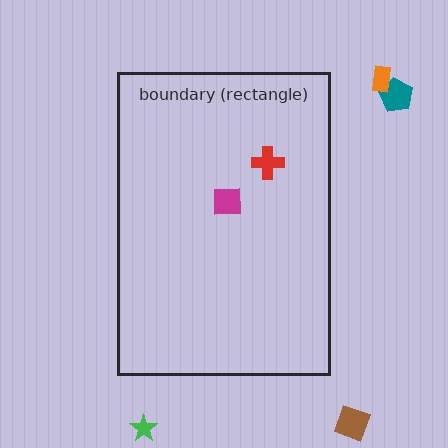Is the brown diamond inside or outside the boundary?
Outside.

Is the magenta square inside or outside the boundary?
Inside.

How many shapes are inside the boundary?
2 inside, 4 outside.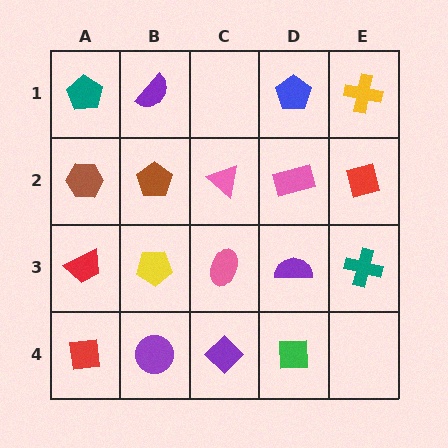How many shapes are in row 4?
4 shapes.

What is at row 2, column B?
A brown pentagon.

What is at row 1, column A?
A teal pentagon.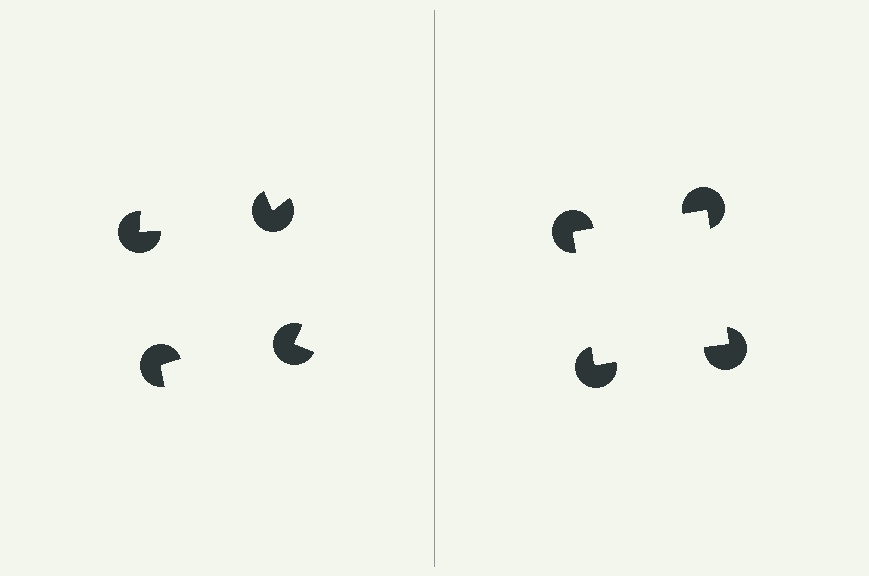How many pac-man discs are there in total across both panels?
8 — 4 on each side.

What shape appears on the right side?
An illusory square.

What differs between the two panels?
The pac-man discs are positioned identically on both sides; only the wedge orientations differ. On the right they align to a square; on the left they are misaligned.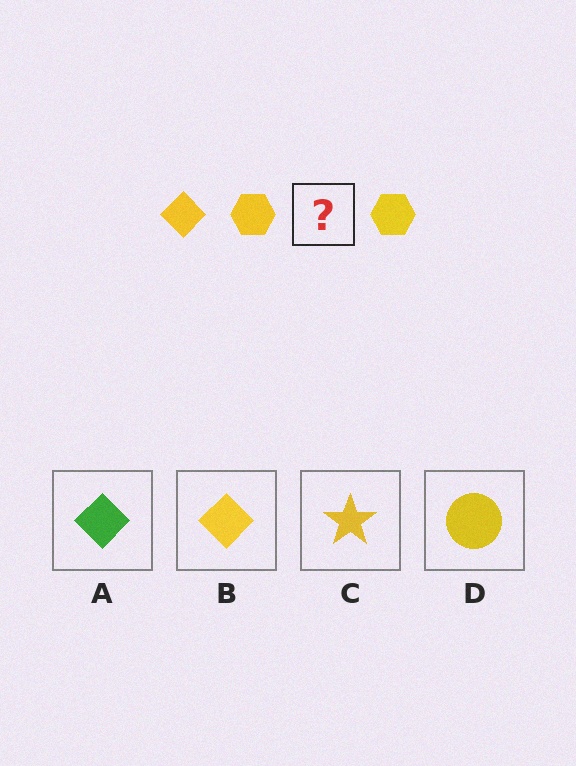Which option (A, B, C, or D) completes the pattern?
B.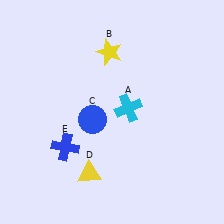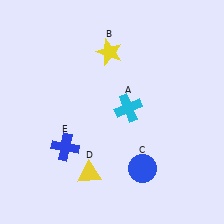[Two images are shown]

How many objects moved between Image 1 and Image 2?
1 object moved between the two images.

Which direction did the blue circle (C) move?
The blue circle (C) moved right.